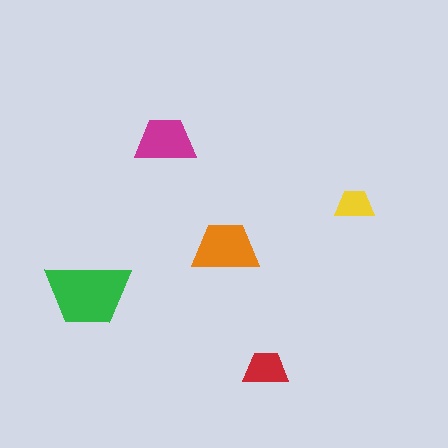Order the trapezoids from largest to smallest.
the green one, the orange one, the magenta one, the red one, the yellow one.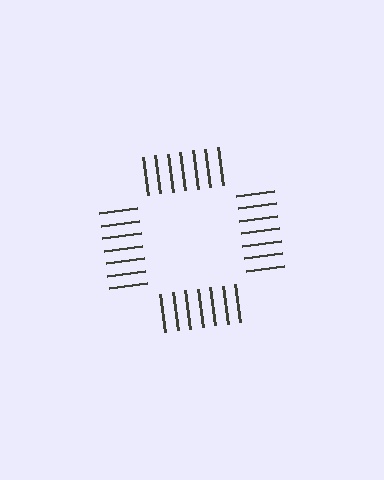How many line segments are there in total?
28 — 7 along each of the 4 edges.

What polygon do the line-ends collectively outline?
An illusory square — the line segments terminate on its edges but no continuous stroke is drawn.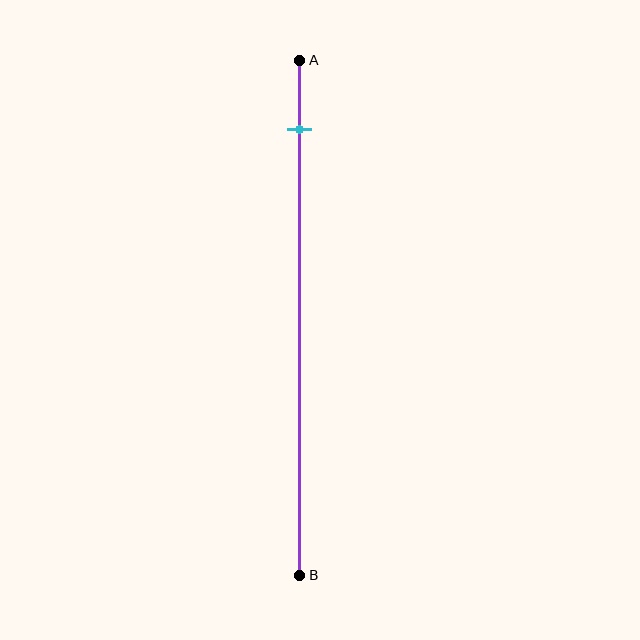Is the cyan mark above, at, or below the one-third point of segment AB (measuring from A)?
The cyan mark is above the one-third point of segment AB.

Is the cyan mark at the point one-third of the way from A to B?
No, the mark is at about 15% from A, not at the 33% one-third point.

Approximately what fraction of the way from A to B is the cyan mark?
The cyan mark is approximately 15% of the way from A to B.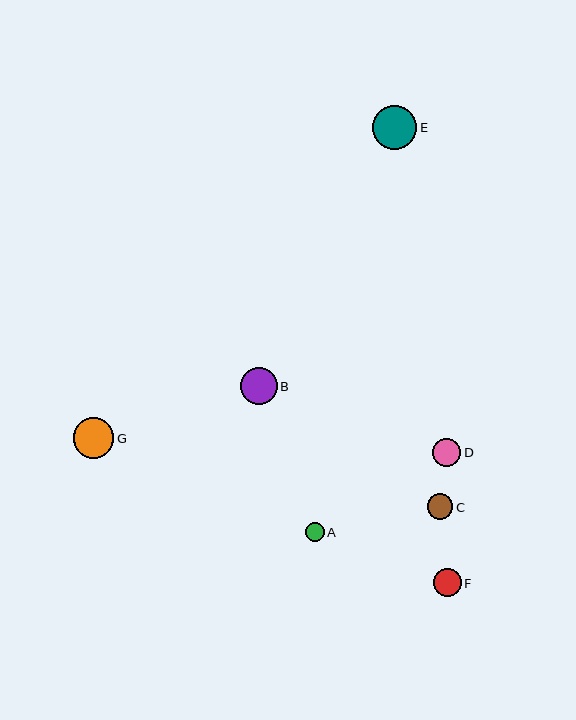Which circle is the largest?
Circle E is the largest with a size of approximately 44 pixels.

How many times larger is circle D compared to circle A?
Circle D is approximately 1.5 times the size of circle A.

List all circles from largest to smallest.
From largest to smallest: E, G, B, F, D, C, A.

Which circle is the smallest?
Circle A is the smallest with a size of approximately 19 pixels.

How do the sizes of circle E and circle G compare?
Circle E and circle G are approximately the same size.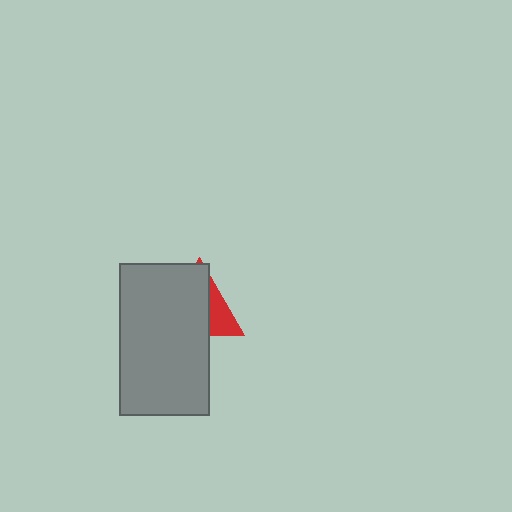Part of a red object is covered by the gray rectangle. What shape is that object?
It is a triangle.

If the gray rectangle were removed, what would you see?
You would see the complete red triangle.